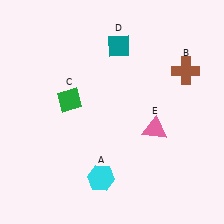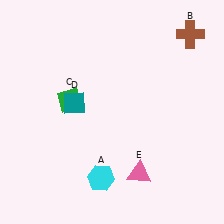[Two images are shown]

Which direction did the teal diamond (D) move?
The teal diamond (D) moved down.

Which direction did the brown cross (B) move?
The brown cross (B) moved up.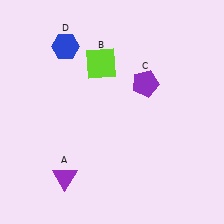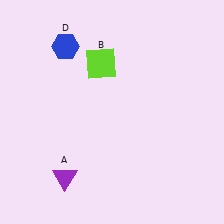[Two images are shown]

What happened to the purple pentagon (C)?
The purple pentagon (C) was removed in Image 2. It was in the top-right area of Image 1.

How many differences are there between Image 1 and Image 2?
There is 1 difference between the two images.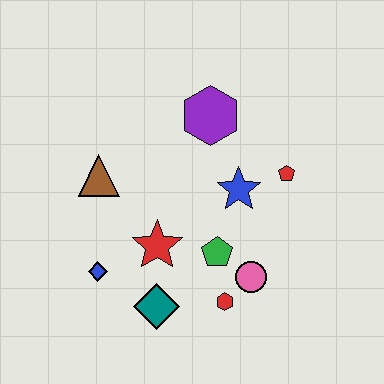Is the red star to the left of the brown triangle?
No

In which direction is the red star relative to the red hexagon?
The red star is to the left of the red hexagon.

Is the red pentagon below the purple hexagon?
Yes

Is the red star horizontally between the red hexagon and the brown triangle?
Yes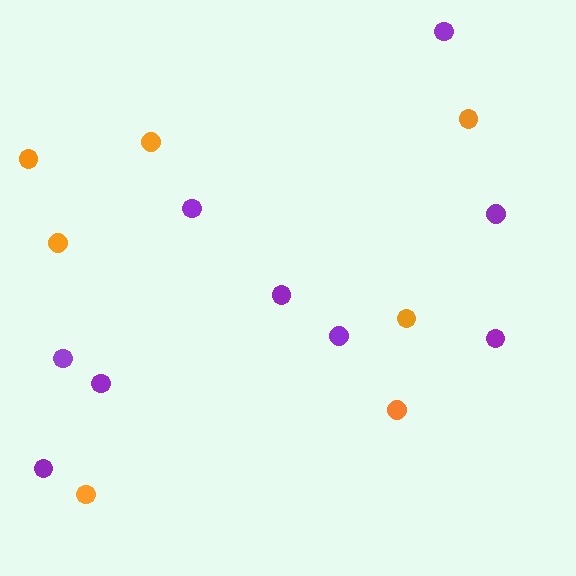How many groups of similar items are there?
There are 2 groups: one group of orange circles (7) and one group of purple circles (9).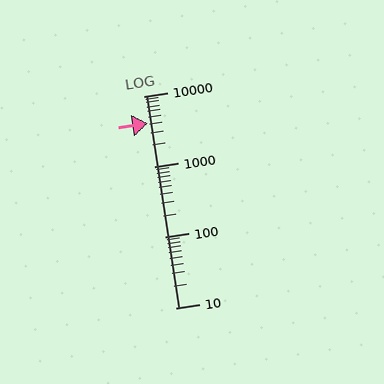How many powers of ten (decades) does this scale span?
The scale spans 3 decades, from 10 to 10000.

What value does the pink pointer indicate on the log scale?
The pointer indicates approximately 4100.